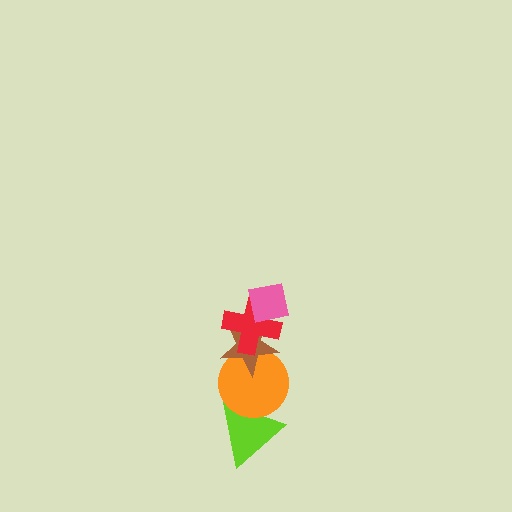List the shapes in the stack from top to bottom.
From top to bottom: the pink square, the red cross, the brown star, the orange circle, the lime triangle.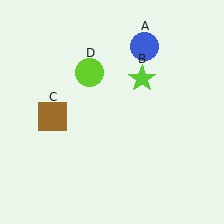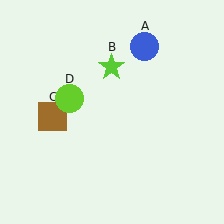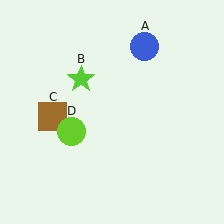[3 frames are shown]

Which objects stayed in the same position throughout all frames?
Blue circle (object A) and brown square (object C) remained stationary.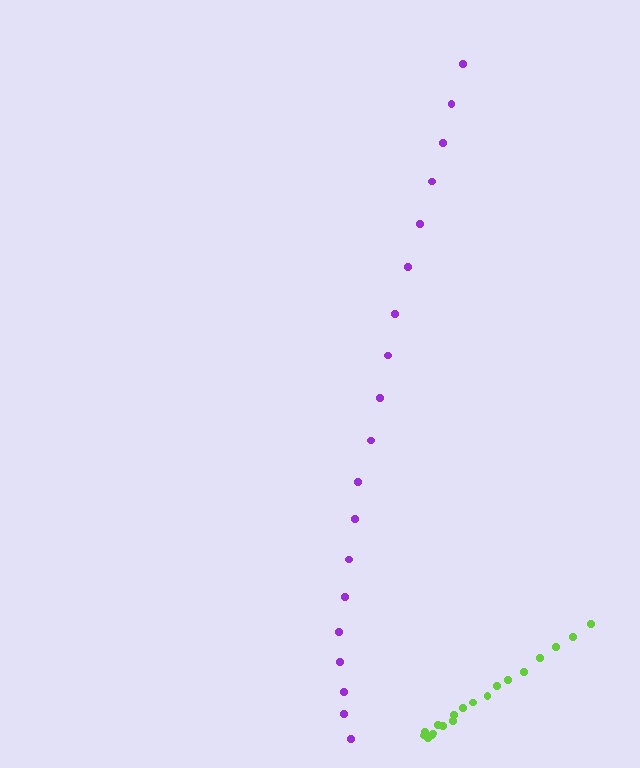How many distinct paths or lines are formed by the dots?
There are 2 distinct paths.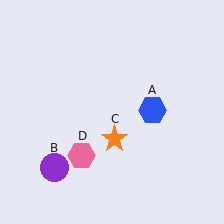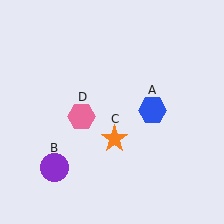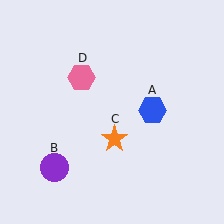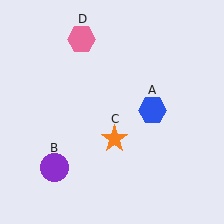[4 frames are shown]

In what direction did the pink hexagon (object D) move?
The pink hexagon (object D) moved up.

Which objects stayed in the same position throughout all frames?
Blue hexagon (object A) and purple circle (object B) and orange star (object C) remained stationary.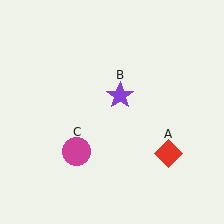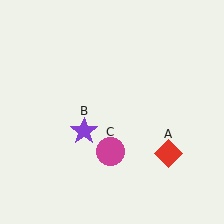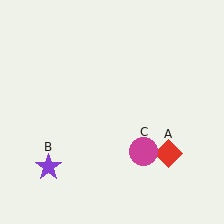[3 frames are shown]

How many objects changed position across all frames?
2 objects changed position: purple star (object B), magenta circle (object C).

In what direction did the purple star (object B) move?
The purple star (object B) moved down and to the left.